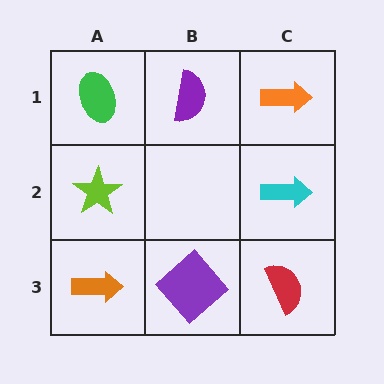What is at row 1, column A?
A green ellipse.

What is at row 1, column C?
An orange arrow.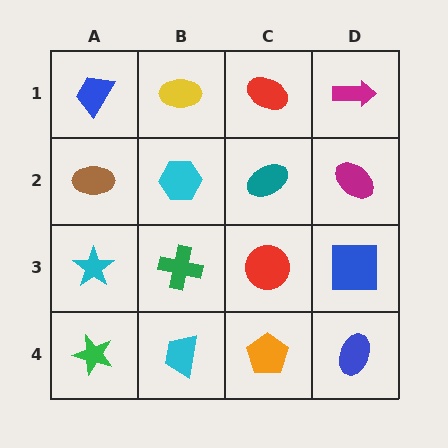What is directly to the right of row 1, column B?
A red ellipse.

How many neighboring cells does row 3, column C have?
4.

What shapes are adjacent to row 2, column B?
A yellow ellipse (row 1, column B), a green cross (row 3, column B), a brown ellipse (row 2, column A), a teal ellipse (row 2, column C).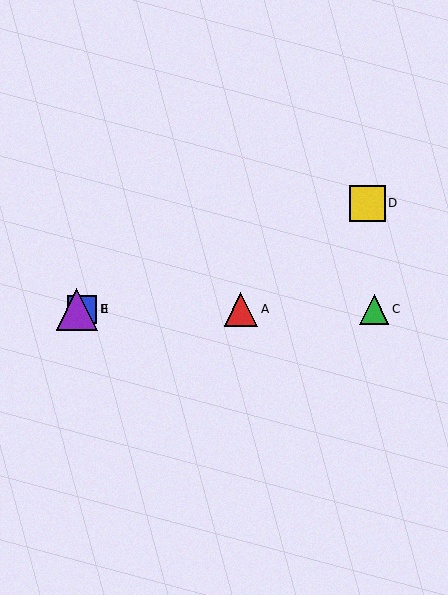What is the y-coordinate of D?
Object D is at y≈203.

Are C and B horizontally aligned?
Yes, both are at y≈309.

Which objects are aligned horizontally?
Objects A, B, C, E are aligned horizontally.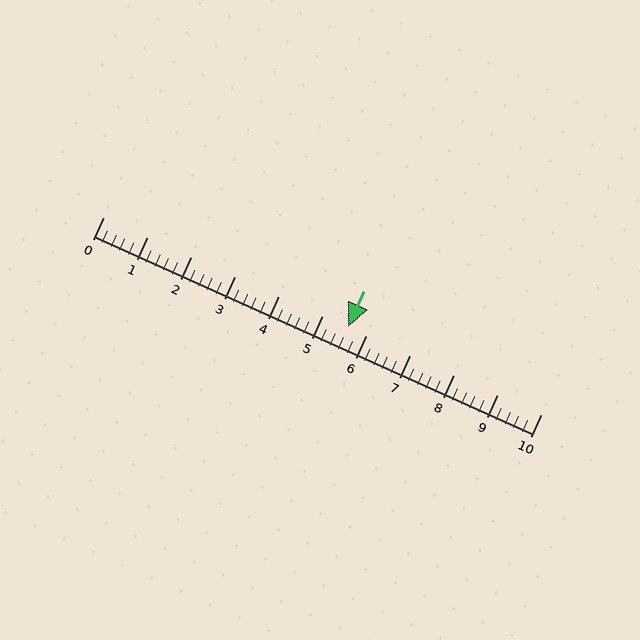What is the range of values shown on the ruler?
The ruler shows values from 0 to 10.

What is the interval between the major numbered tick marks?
The major tick marks are spaced 1 units apart.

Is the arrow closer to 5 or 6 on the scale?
The arrow is closer to 6.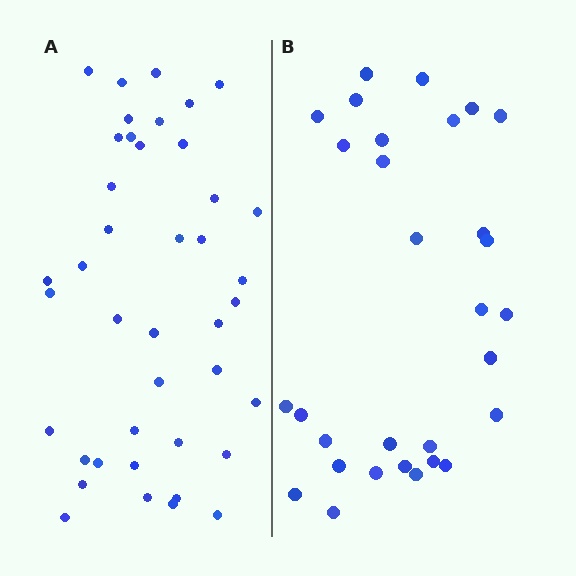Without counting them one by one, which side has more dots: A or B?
Region A (the left region) has more dots.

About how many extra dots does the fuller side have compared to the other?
Region A has roughly 12 or so more dots than region B.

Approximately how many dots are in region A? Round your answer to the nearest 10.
About 40 dots. (The exact count is 41, which rounds to 40.)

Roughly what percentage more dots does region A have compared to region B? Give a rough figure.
About 35% more.